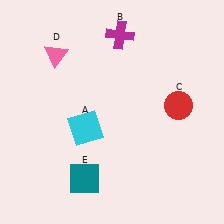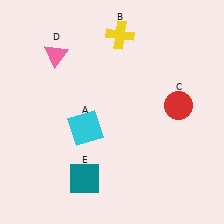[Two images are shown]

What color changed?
The cross (B) changed from magenta in Image 1 to yellow in Image 2.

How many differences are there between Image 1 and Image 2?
There is 1 difference between the two images.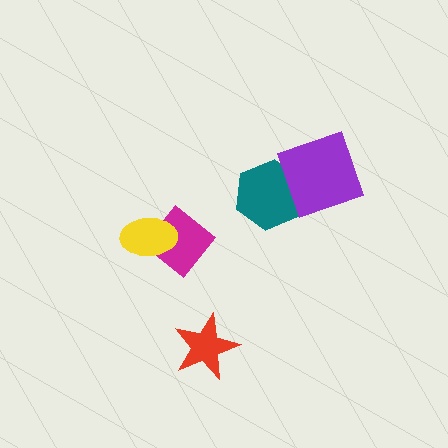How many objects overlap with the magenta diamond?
1 object overlaps with the magenta diamond.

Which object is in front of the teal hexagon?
The purple diamond is in front of the teal hexagon.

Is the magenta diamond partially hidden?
Yes, it is partially covered by another shape.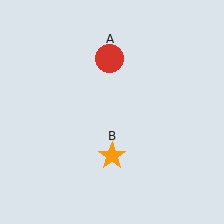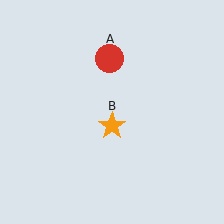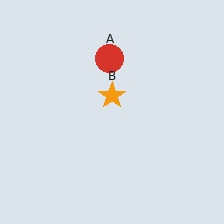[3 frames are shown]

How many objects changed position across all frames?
1 object changed position: orange star (object B).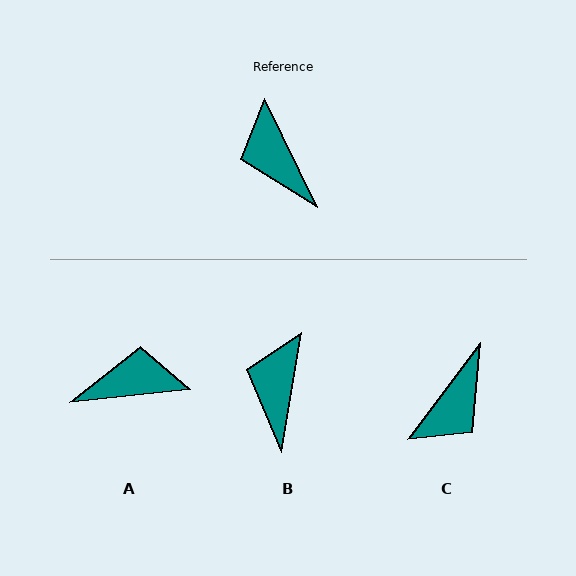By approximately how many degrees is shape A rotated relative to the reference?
Approximately 109 degrees clockwise.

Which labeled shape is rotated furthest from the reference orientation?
C, about 118 degrees away.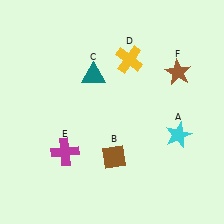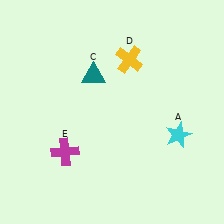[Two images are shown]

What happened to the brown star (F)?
The brown star (F) was removed in Image 2. It was in the top-right area of Image 1.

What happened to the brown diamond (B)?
The brown diamond (B) was removed in Image 2. It was in the bottom-right area of Image 1.